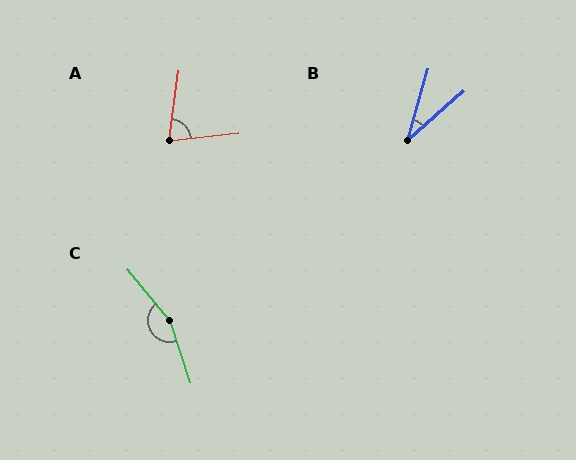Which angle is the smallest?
B, at approximately 33 degrees.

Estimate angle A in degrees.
Approximately 76 degrees.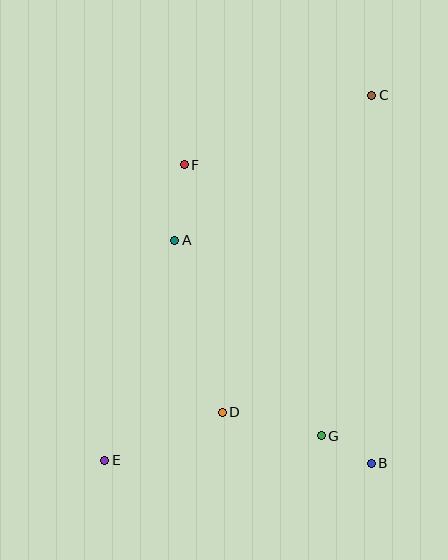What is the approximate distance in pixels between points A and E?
The distance between A and E is approximately 231 pixels.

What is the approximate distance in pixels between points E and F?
The distance between E and F is approximately 306 pixels.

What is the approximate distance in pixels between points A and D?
The distance between A and D is approximately 178 pixels.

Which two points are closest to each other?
Points B and G are closest to each other.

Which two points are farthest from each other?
Points C and E are farthest from each other.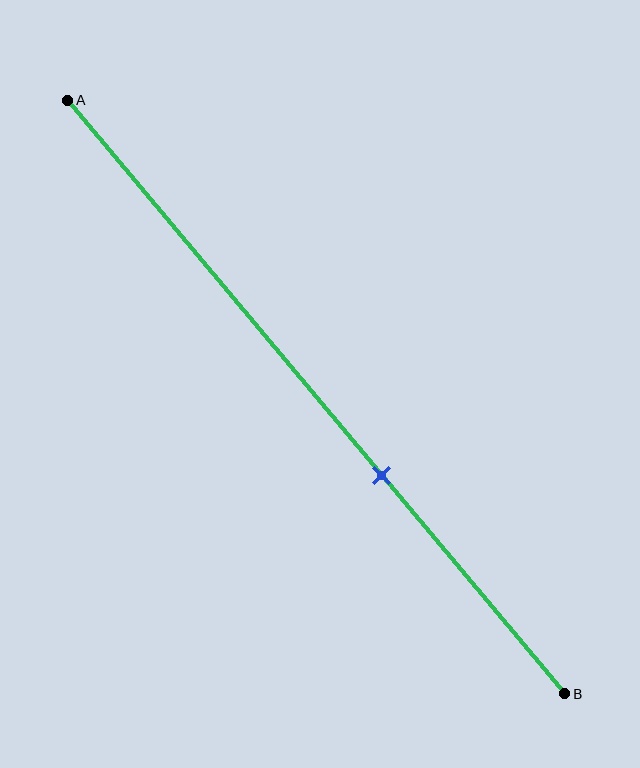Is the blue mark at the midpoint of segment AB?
No, the mark is at about 65% from A, not at the 50% midpoint.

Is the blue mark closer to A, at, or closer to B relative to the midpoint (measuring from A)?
The blue mark is closer to point B than the midpoint of segment AB.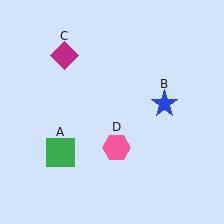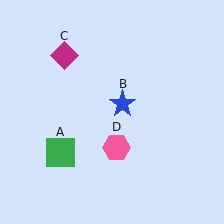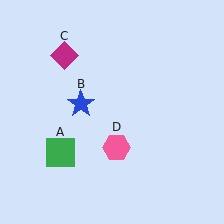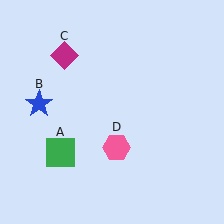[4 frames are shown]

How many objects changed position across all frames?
1 object changed position: blue star (object B).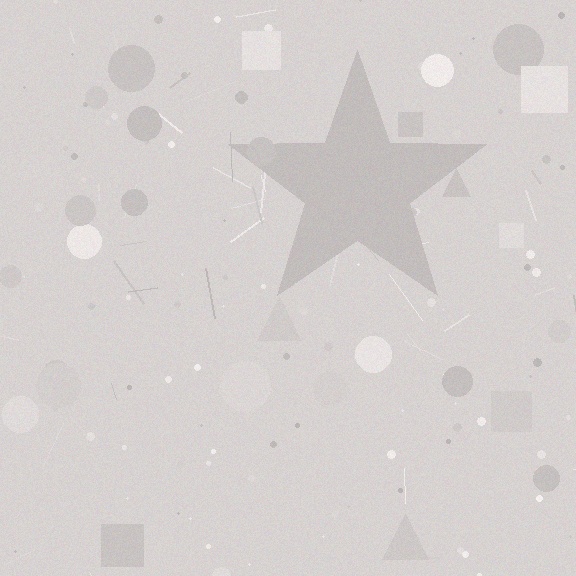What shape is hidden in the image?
A star is hidden in the image.